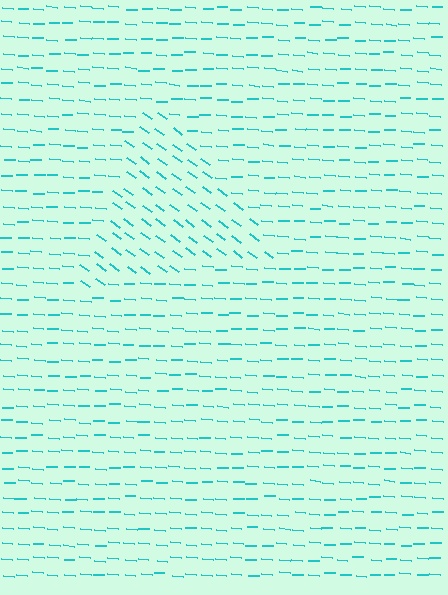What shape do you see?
I see a triangle.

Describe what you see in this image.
The image is filled with small cyan line segments. A triangle region in the image has lines oriented differently from the surrounding lines, creating a visible texture boundary.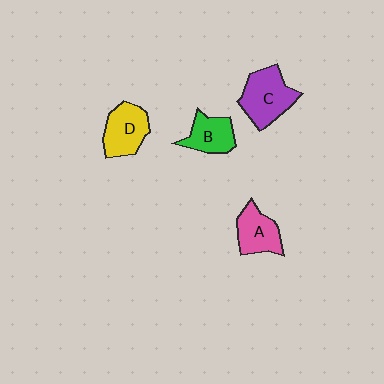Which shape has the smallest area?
Shape B (green).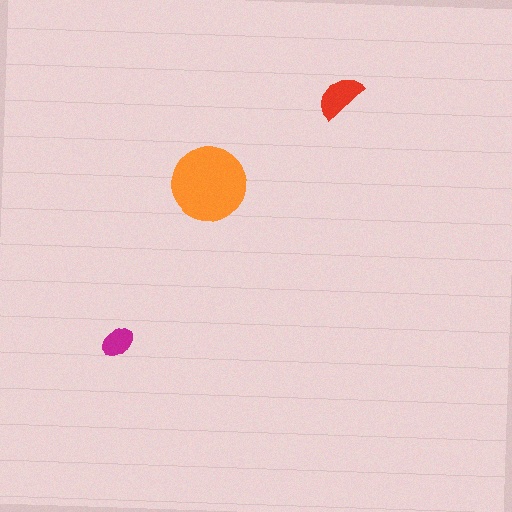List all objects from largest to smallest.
The orange circle, the red semicircle, the magenta ellipse.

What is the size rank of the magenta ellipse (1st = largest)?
3rd.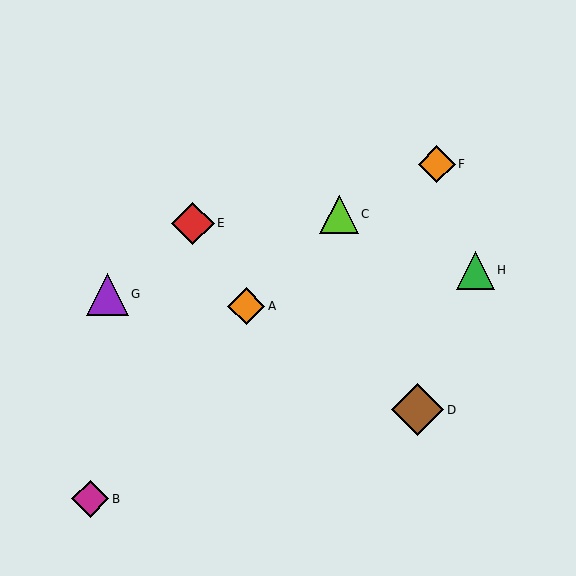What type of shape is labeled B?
Shape B is a magenta diamond.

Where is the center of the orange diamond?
The center of the orange diamond is at (246, 306).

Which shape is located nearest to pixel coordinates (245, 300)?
The orange diamond (labeled A) at (246, 306) is nearest to that location.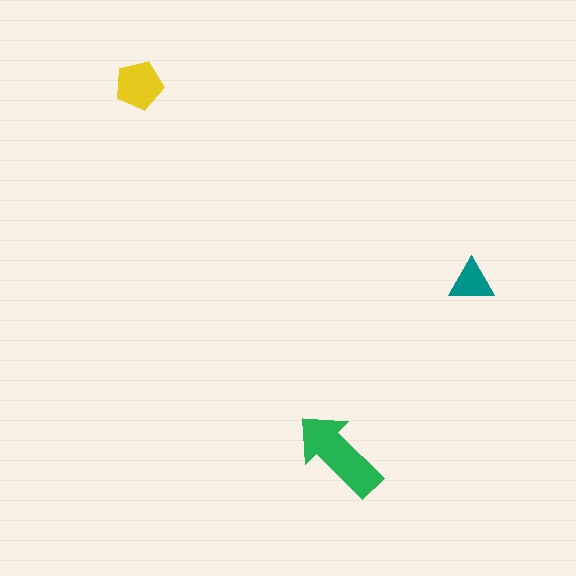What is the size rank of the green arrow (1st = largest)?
1st.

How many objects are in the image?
There are 3 objects in the image.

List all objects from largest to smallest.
The green arrow, the yellow pentagon, the teal triangle.